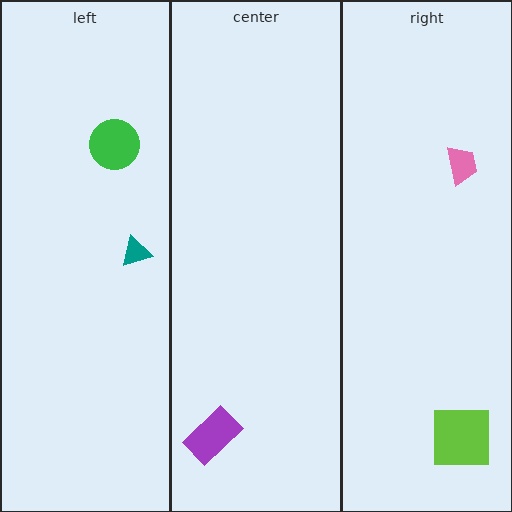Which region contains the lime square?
The right region.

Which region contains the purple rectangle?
The center region.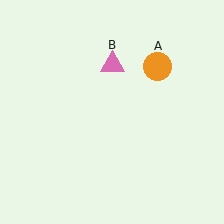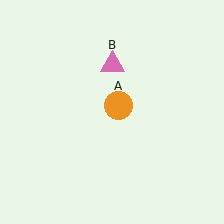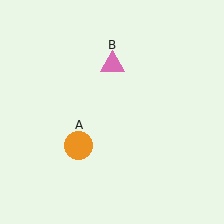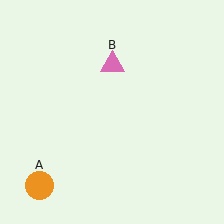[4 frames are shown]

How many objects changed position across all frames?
1 object changed position: orange circle (object A).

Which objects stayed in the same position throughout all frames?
Pink triangle (object B) remained stationary.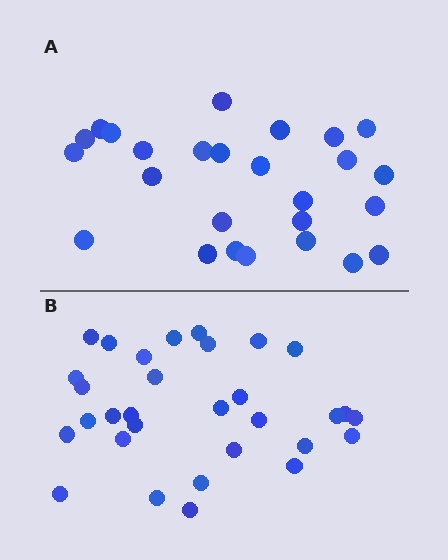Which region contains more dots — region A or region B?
Region B (the bottom region) has more dots.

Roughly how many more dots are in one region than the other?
Region B has about 5 more dots than region A.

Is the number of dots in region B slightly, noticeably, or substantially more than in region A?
Region B has only slightly more — the two regions are fairly close. The ratio is roughly 1.2 to 1.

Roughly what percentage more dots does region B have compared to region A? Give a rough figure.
About 20% more.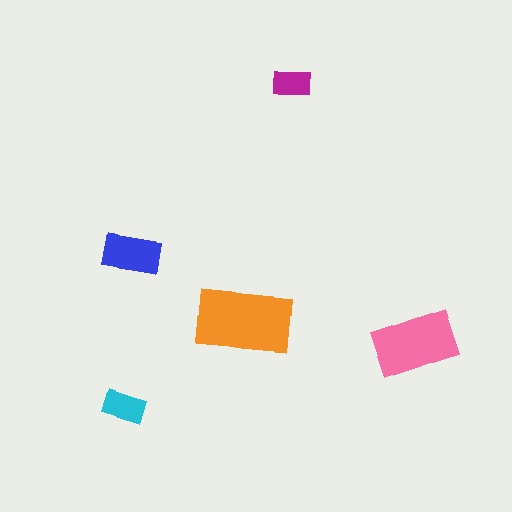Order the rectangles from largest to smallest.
the orange one, the pink one, the blue one, the cyan one, the magenta one.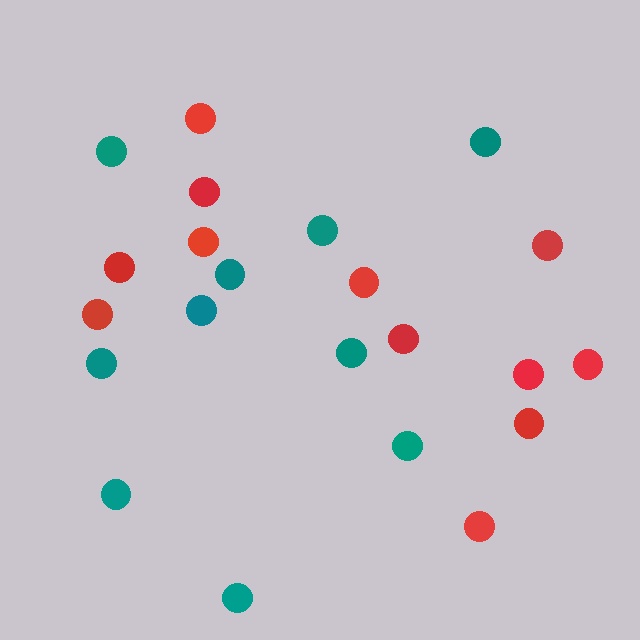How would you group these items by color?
There are 2 groups: one group of teal circles (10) and one group of red circles (12).